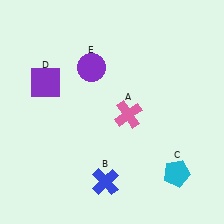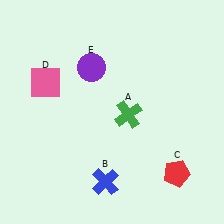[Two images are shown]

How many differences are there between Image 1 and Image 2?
There are 3 differences between the two images.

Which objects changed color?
A changed from pink to green. C changed from cyan to red. D changed from purple to pink.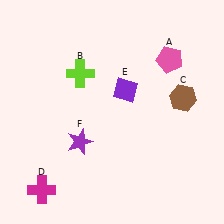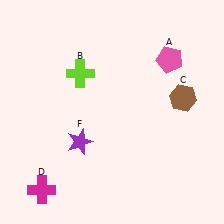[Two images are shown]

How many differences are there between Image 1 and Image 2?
There is 1 difference between the two images.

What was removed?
The purple diamond (E) was removed in Image 2.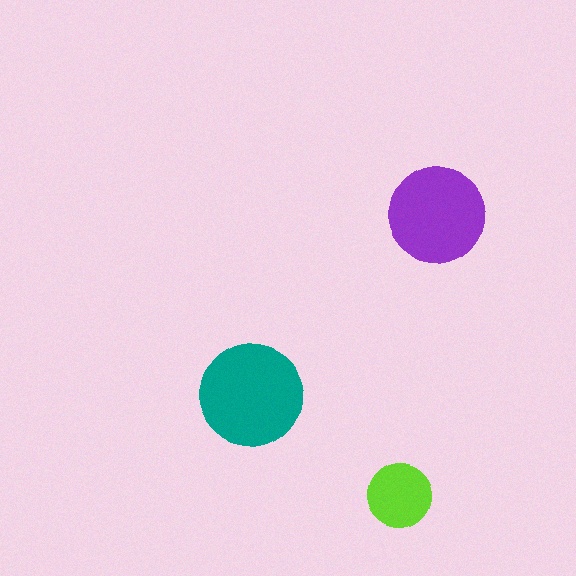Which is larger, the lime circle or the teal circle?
The teal one.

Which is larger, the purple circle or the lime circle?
The purple one.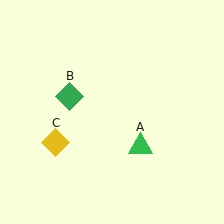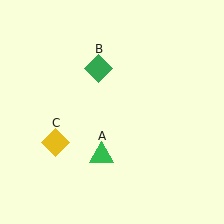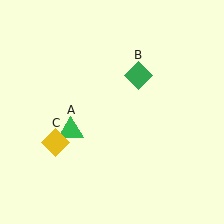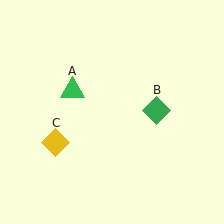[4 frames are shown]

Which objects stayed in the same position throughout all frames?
Yellow diamond (object C) remained stationary.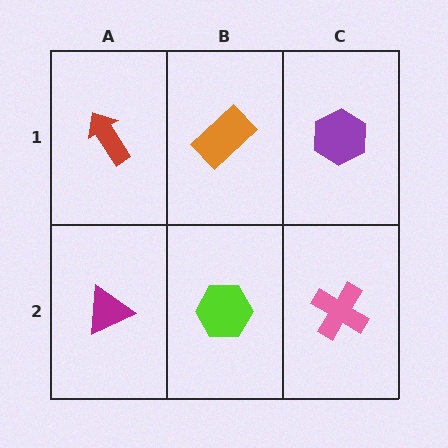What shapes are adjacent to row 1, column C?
A pink cross (row 2, column C), an orange rectangle (row 1, column B).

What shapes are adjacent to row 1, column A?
A magenta triangle (row 2, column A), an orange rectangle (row 1, column B).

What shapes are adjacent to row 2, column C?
A purple hexagon (row 1, column C), a lime hexagon (row 2, column B).